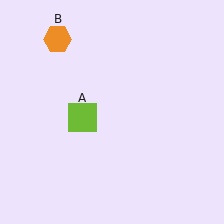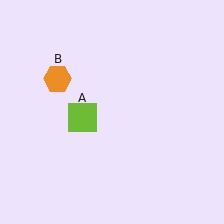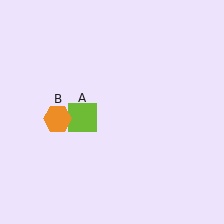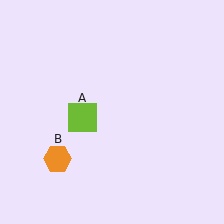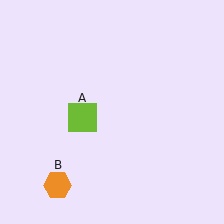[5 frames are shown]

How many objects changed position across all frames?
1 object changed position: orange hexagon (object B).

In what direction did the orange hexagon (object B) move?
The orange hexagon (object B) moved down.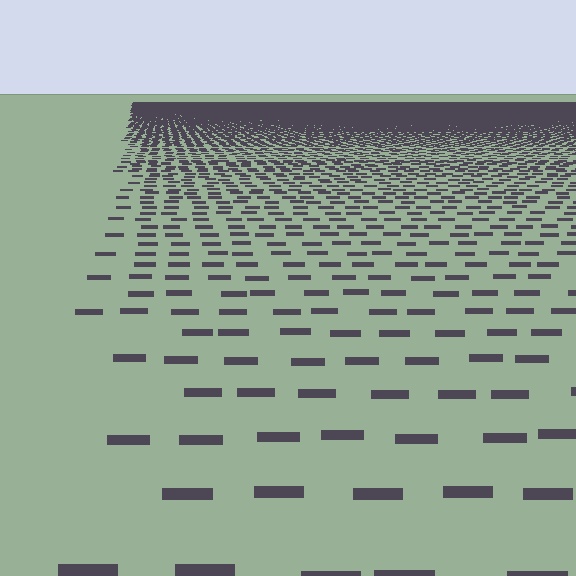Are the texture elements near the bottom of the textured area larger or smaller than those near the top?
Larger. Near the bottom, elements are closer to the viewer and appear at a bigger on-screen size.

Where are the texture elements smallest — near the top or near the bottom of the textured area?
Near the top.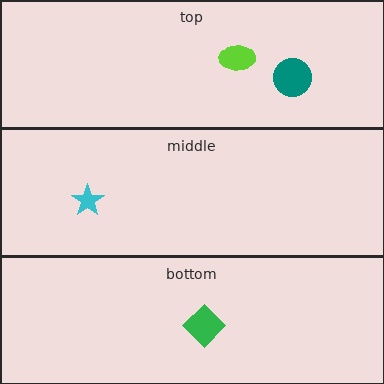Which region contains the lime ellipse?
The top region.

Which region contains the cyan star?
The middle region.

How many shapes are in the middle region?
1.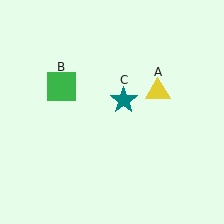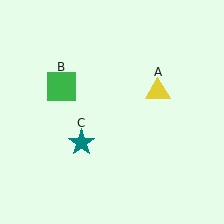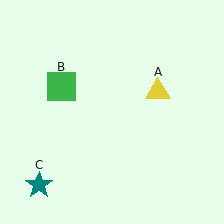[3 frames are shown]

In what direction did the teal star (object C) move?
The teal star (object C) moved down and to the left.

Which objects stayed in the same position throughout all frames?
Yellow triangle (object A) and green square (object B) remained stationary.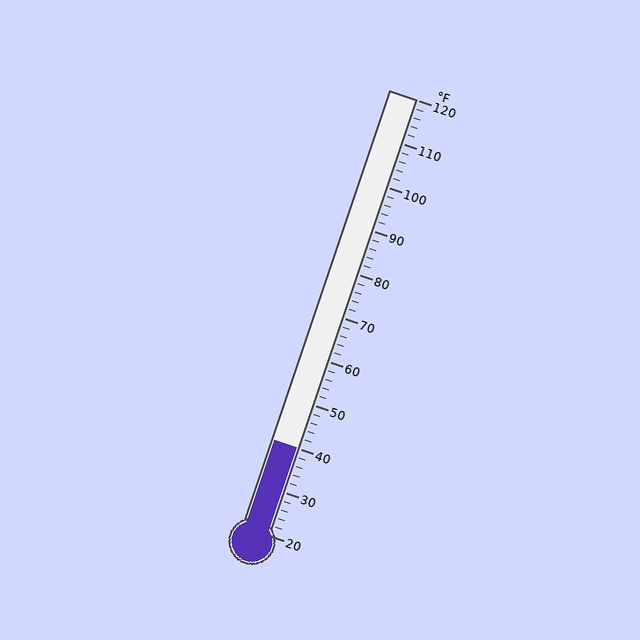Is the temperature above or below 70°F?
The temperature is below 70°F.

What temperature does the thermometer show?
The thermometer shows approximately 40°F.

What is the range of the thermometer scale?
The thermometer scale ranges from 20°F to 120°F.